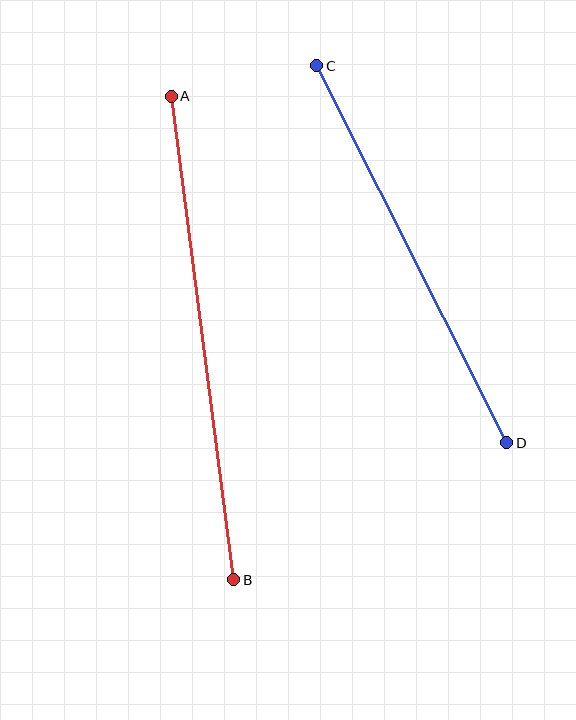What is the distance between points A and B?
The distance is approximately 488 pixels.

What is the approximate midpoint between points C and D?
The midpoint is at approximately (412, 254) pixels.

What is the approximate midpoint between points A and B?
The midpoint is at approximately (202, 338) pixels.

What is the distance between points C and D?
The distance is approximately 422 pixels.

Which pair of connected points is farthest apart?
Points A and B are farthest apart.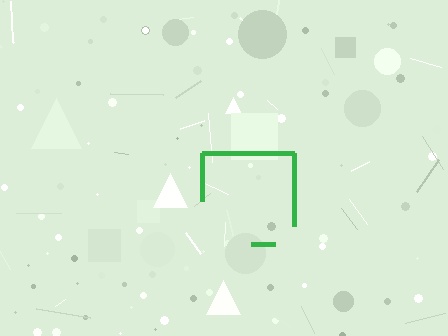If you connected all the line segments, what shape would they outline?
They would outline a square.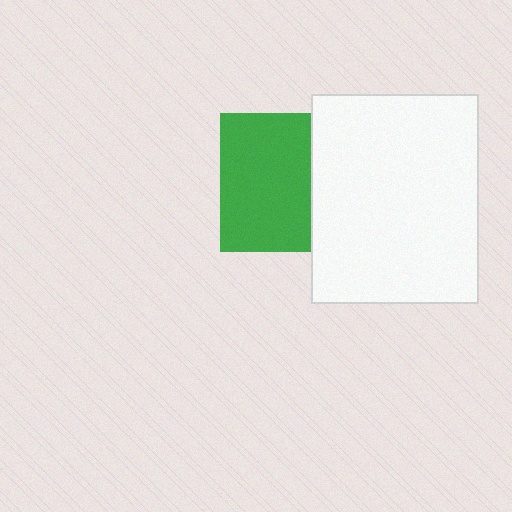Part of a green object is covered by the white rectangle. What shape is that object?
It is a square.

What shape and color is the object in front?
The object in front is a white rectangle.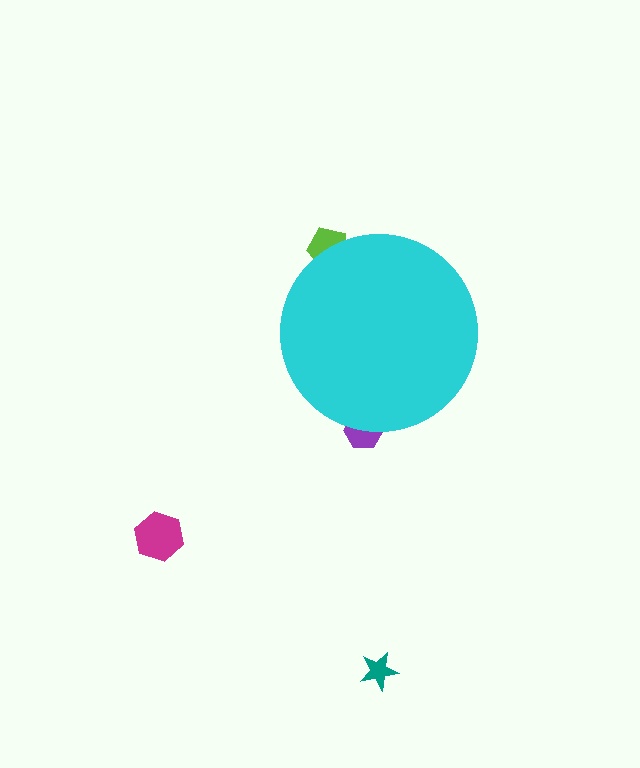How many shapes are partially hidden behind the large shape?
2 shapes are partially hidden.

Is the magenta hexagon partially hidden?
No, the magenta hexagon is fully visible.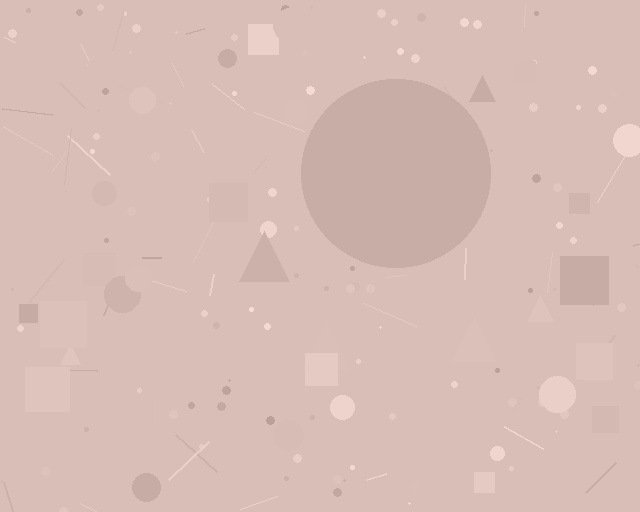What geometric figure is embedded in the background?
A circle is embedded in the background.